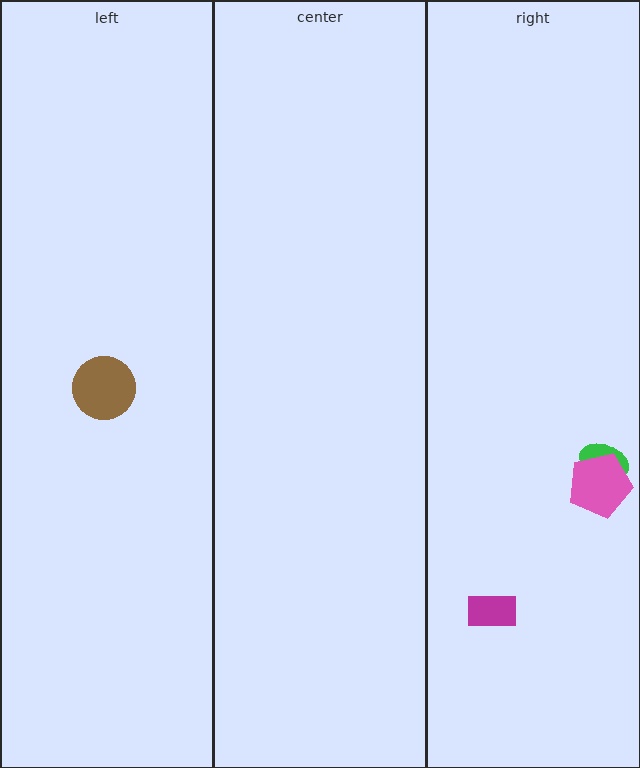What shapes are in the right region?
The green ellipse, the magenta rectangle, the pink pentagon.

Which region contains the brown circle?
The left region.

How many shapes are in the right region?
3.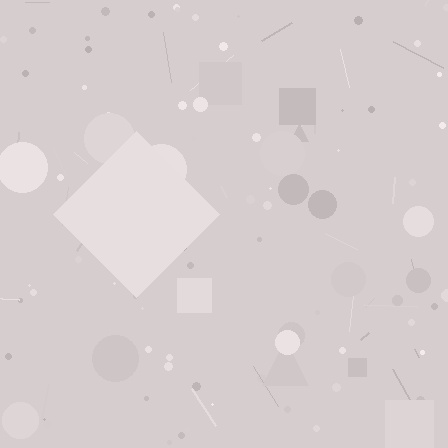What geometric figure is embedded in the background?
A diamond is embedded in the background.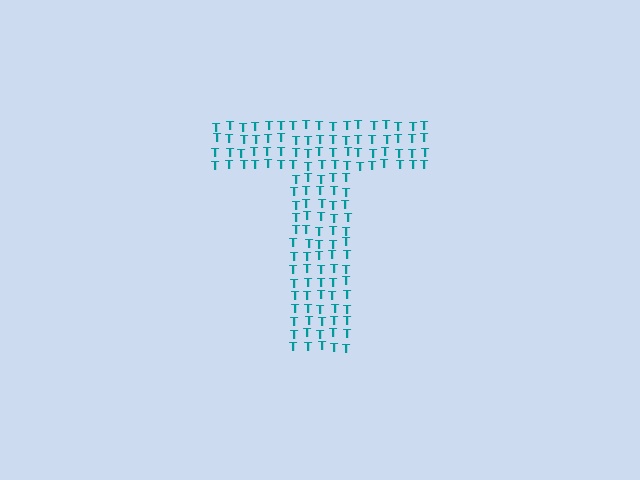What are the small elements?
The small elements are letter T's.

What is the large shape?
The large shape is the letter T.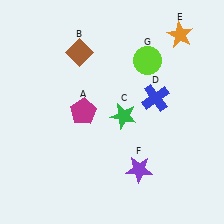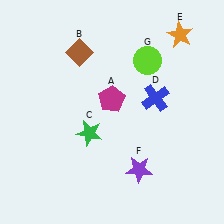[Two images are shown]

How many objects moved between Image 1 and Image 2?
2 objects moved between the two images.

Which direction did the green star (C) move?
The green star (C) moved left.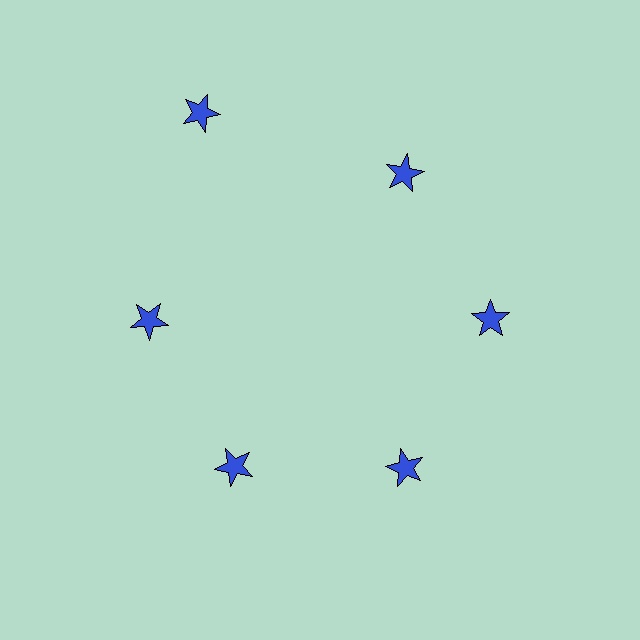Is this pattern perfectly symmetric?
No. The 6 blue stars are arranged in a ring, but one element near the 11 o'clock position is pushed outward from the center, breaking the 6-fold rotational symmetry.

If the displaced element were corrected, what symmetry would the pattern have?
It would have 6-fold rotational symmetry — the pattern would map onto itself every 60 degrees.